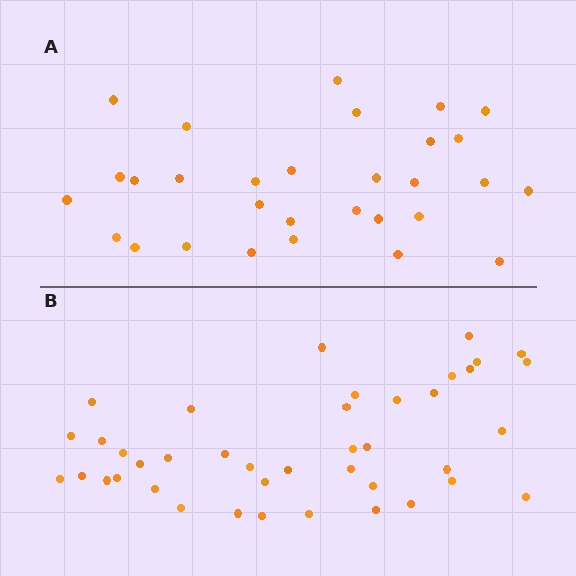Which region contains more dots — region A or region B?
Region B (the bottom region) has more dots.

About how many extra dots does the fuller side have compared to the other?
Region B has roughly 12 or so more dots than region A.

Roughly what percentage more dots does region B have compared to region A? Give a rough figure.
About 35% more.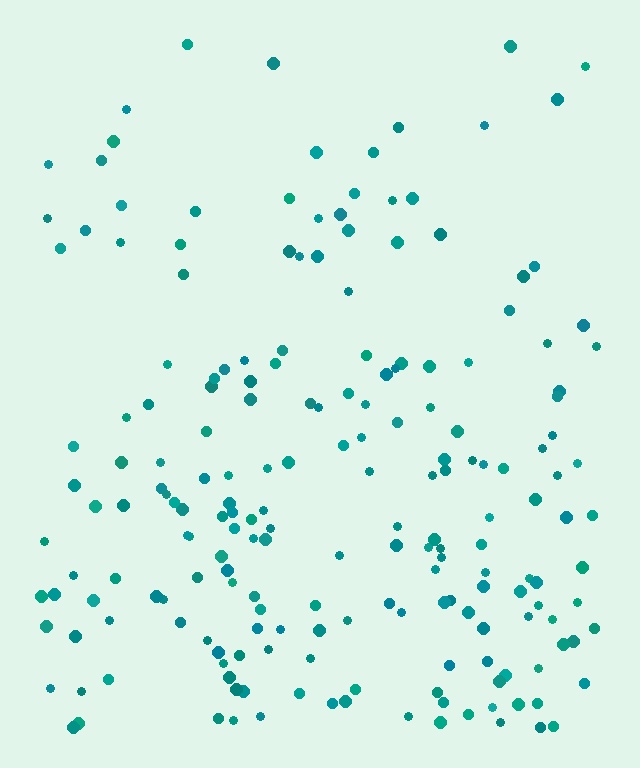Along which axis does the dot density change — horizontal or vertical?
Vertical.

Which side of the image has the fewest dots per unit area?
The top.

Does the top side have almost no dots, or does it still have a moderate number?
Still a moderate number, just noticeably fewer than the bottom.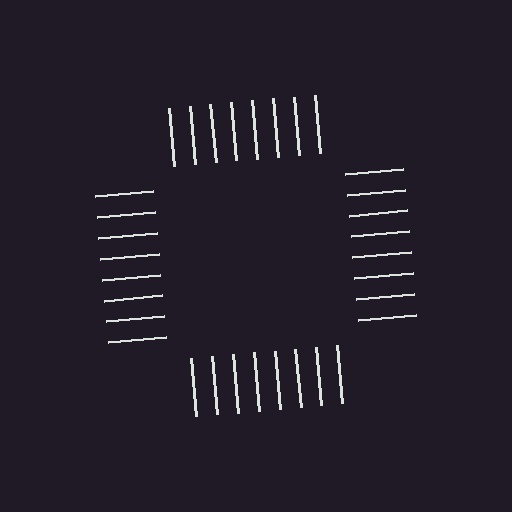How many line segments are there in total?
32 — 8 along each of the 4 edges.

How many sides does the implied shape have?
4 sides — the line-ends trace a square.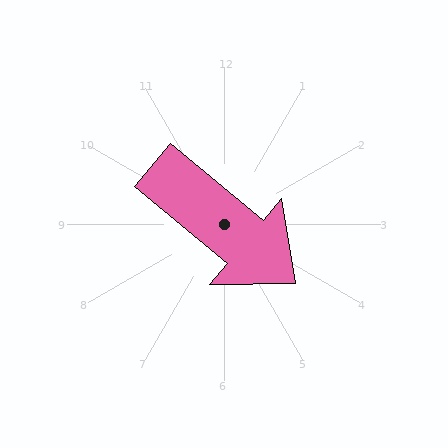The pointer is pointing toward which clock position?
Roughly 4 o'clock.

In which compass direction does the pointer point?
Southeast.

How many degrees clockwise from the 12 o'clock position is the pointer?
Approximately 130 degrees.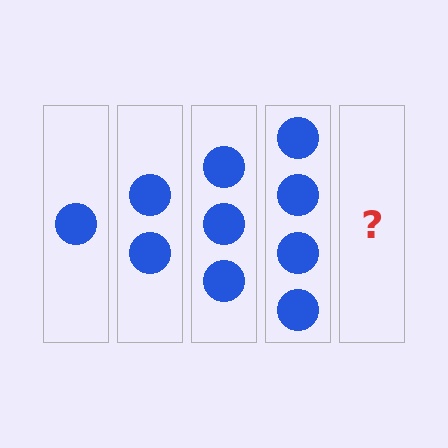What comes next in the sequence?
The next element should be 5 circles.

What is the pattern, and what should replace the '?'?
The pattern is that each step adds one more circle. The '?' should be 5 circles.